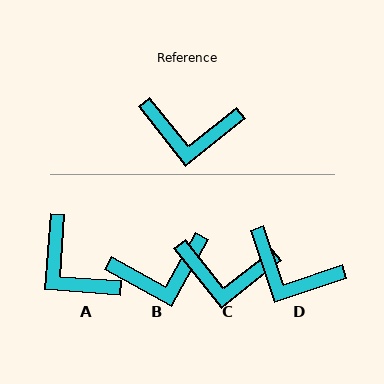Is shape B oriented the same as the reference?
No, it is off by about 22 degrees.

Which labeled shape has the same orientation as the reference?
C.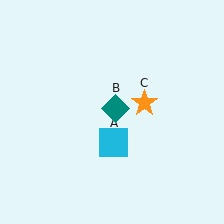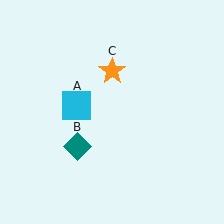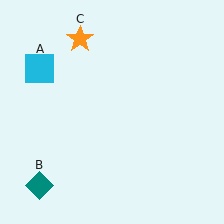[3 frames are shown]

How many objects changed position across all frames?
3 objects changed position: cyan square (object A), teal diamond (object B), orange star (object C).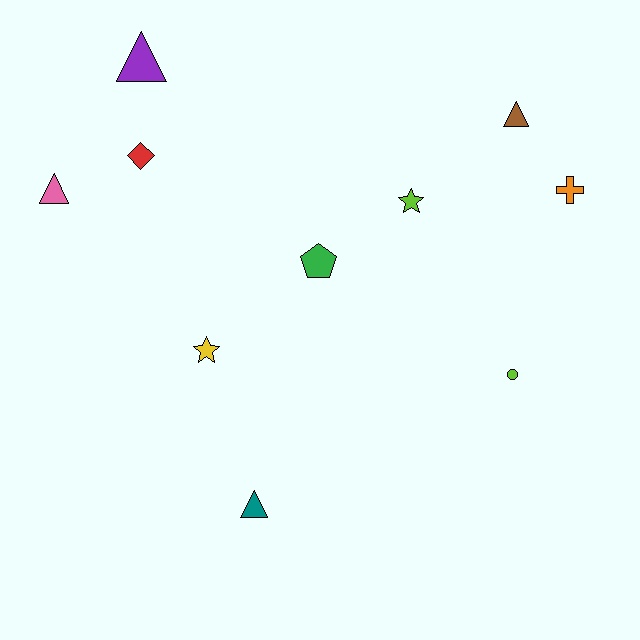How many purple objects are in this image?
There is 1 purple object.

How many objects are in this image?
There are 10 objects.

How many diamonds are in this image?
There is 1 diamond.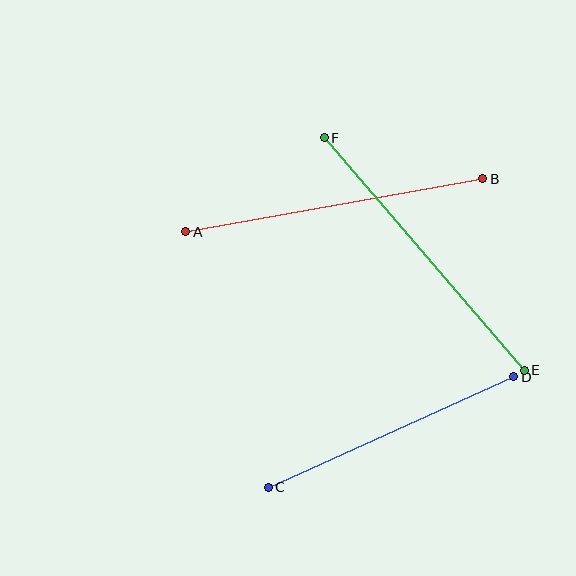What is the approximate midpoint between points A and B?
The midpoint is at approximately (334, 205) pixels.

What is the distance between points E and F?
The distance is approximately 307 pixels.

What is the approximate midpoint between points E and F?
The midpoint is at approximately (424, 254) pixels.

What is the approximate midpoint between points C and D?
The midpoint is at approximately (391, 432) pixels.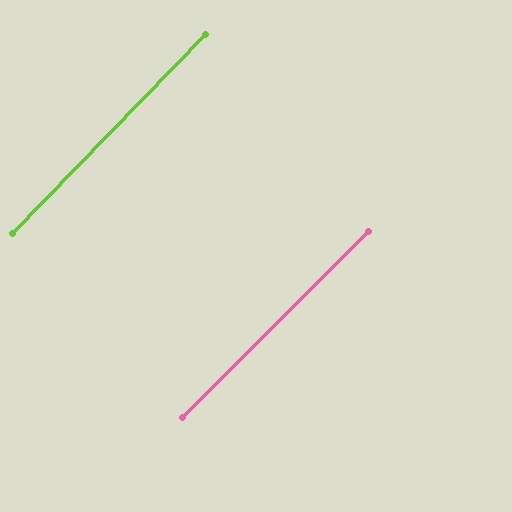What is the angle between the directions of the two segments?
Approximately 1 degree.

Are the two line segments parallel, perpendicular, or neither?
Parallel — their directions differ by only 0.9°.